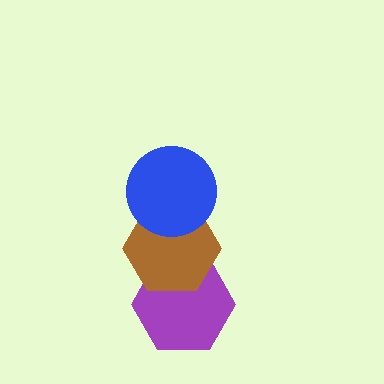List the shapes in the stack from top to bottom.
From top to bottom: the blue circle, the brown hexagon, the purple hexagon.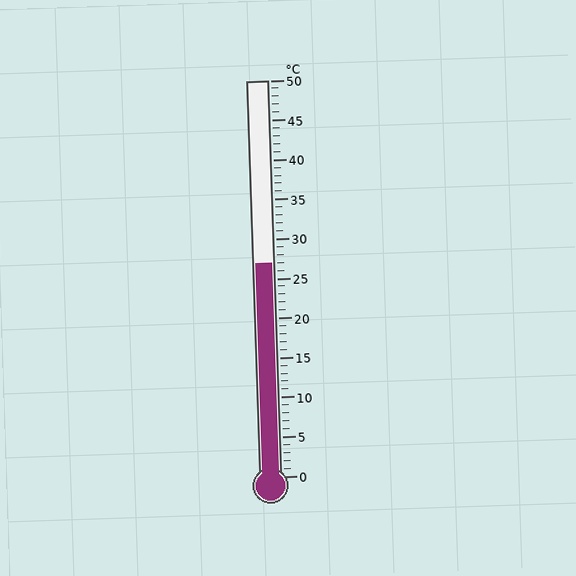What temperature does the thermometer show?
The thermometer shows approximately 27°C.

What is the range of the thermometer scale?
The thermometer scale ranges from 0°C to 50°C.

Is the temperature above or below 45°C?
The temperature is below 45°C.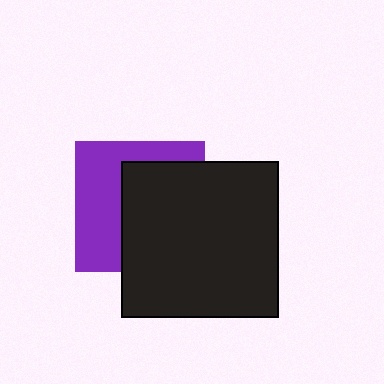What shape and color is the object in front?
The object in front is a black square.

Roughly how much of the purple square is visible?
About half of it is visible (roughly 45%).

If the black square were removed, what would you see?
You would see the complete purple square.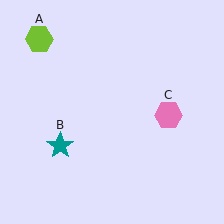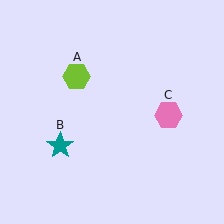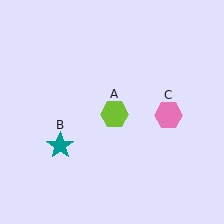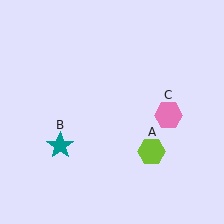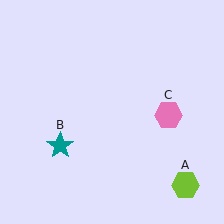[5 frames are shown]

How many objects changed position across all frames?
1 object changed position: lime hexagon (object A).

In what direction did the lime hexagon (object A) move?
The lime hexagon (object A) moved down and to the right.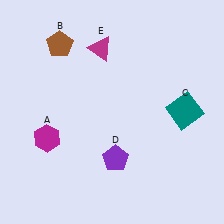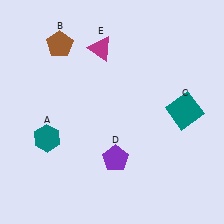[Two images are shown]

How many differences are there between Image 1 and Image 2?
There is 1 difference between the two images.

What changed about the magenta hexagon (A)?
In Image 1, A is magenta. In Image 2, it changed to teal.